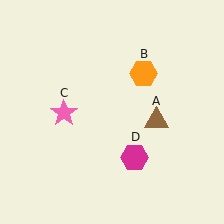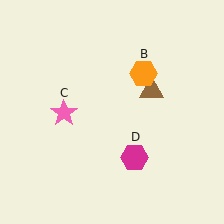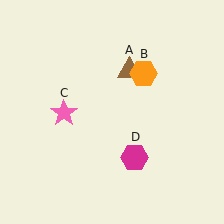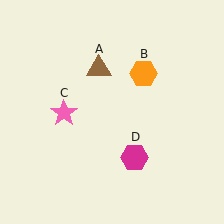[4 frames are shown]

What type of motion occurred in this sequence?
The brown triangle (object A) rotated counterclockwise around the center of the scene.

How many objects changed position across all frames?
1 object changed position: brown triangle (object A).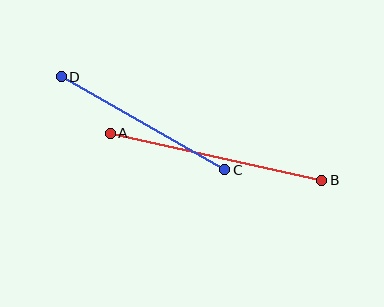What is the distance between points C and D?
The distance is approximately 188 pixels.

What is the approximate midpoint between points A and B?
The midpoint is at approximately (216, 157) pixels.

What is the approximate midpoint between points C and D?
The midpoint is at approximately (143, 123) pixels.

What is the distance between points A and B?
The distance is approximately 217 pixels.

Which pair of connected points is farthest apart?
Points A and B are farthest apart.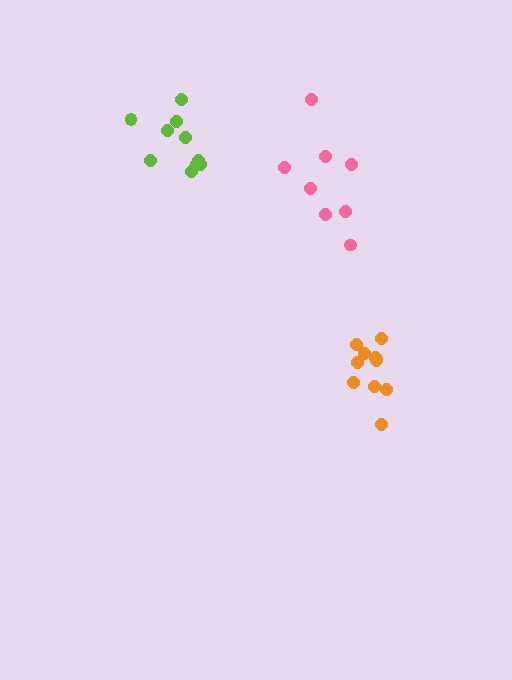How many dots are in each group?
Group 1: 11 dots, Group 2: 8 dots, Group 3: 10 dots (29 total).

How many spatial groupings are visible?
There are 3 spatial groupings.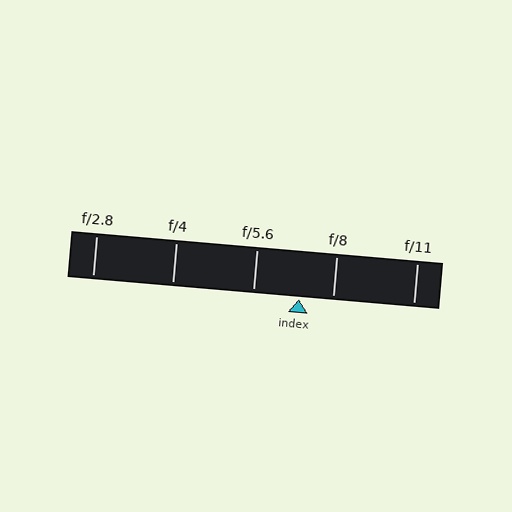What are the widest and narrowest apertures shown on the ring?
The widest aperture shown is f/2.8 and the narrowest is f/11.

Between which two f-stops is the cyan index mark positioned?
The index mark is between f/5.6 and f/8.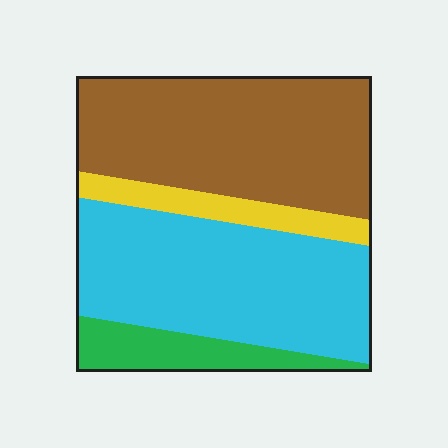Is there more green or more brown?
Brown.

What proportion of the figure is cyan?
Cyan takes up about two fifths (2/5) of the figure.